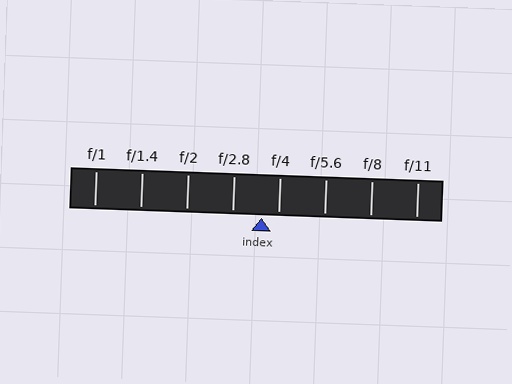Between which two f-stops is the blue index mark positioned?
The index mark is between f/2.8 and f/4.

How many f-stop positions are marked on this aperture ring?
There are 8 f-stop positions marked.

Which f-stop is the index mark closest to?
The index mark is closest to f/4.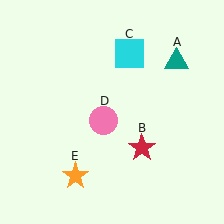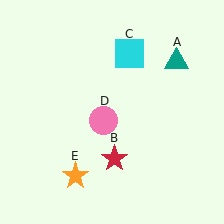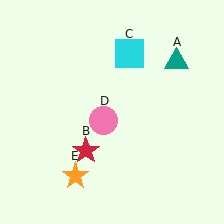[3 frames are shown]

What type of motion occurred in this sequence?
The red star (object B) rotated clockwise around the center of the scene.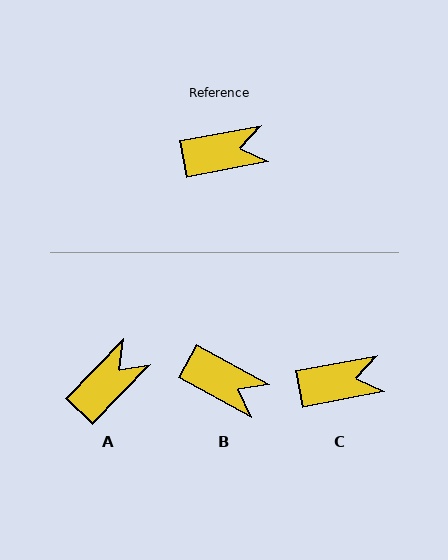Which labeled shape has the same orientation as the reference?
C.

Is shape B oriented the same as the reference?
No, it is off by about 40 degrees.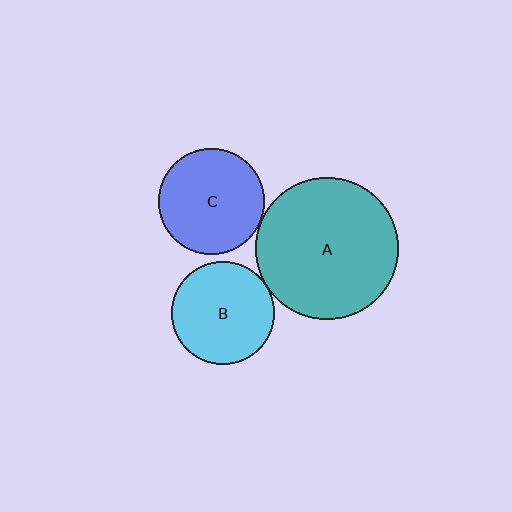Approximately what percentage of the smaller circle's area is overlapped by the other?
Approximately 5%.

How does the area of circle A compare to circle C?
Approximately 1.8 times.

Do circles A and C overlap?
Yes.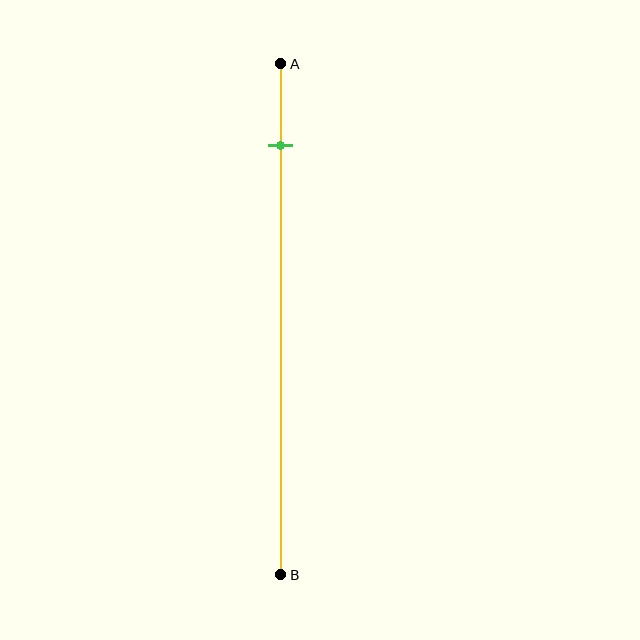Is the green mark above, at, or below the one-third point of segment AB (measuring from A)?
The green mark is above the one-third point of segment AB.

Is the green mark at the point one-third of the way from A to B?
No, the mark is at about 15% from A, not at the 33% one-third point.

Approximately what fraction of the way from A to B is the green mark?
The green mark is approximately 15% of the way from A to B.